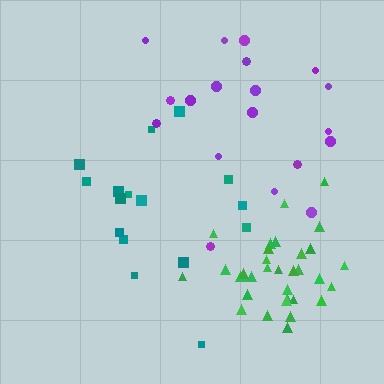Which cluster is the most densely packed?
Green.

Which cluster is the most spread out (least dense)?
Teal.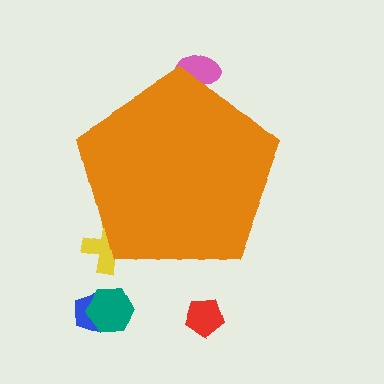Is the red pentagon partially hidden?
No, the red pentagon is fully visible.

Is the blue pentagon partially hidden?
No, the blue pentagon is fully visible.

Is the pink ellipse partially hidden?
Yes, the pink ellipse is partially hidden behind the orange pentagon.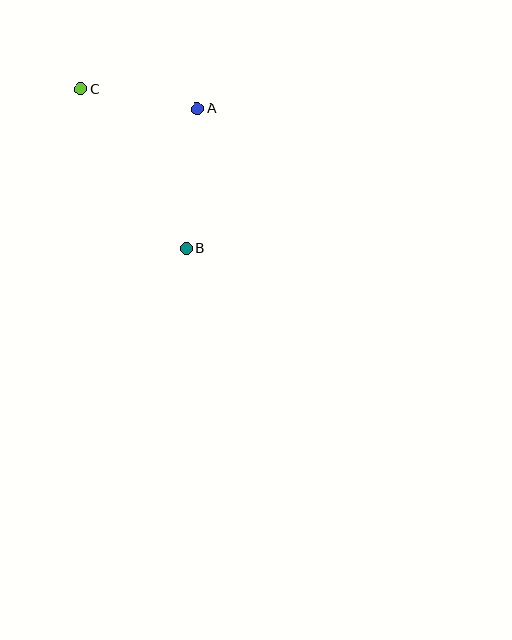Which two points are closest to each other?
Points A and C are closest to each other.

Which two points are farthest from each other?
Points B and C are farthest from each other.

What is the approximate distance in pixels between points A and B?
The distance between A and B is approximately 140 pixels.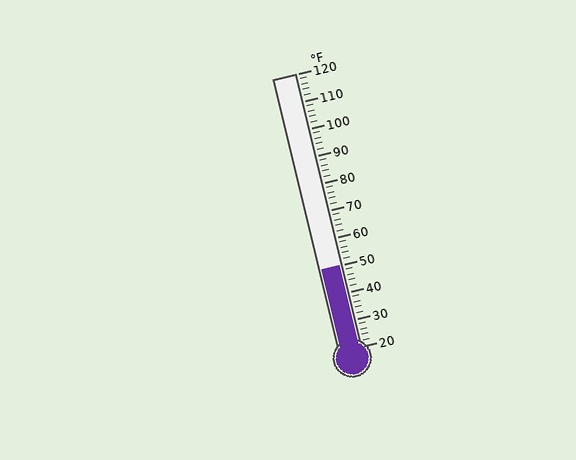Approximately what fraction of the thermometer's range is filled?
The thermometer is filled to approximately 30% of its range.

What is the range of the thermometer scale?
The thermometer scale ranges from 20°F to 120°F.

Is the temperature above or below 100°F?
The temperature is below 100°F.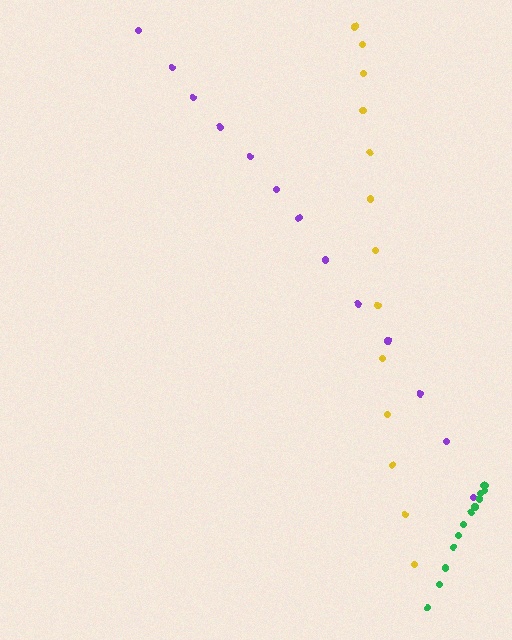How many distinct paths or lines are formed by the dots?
There are 3 distinct paths.